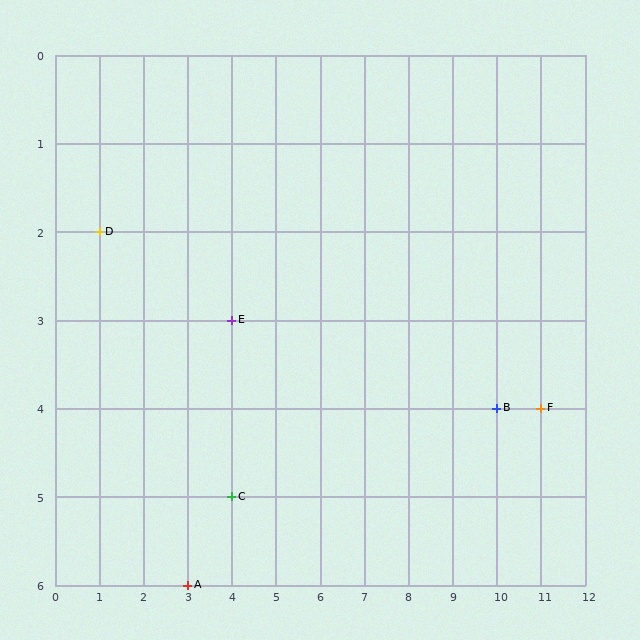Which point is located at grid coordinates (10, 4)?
Point B is at (10, 4).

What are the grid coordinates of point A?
Point A is at grid coordinates (3, 6).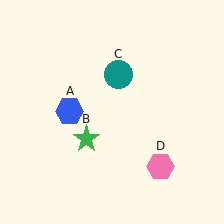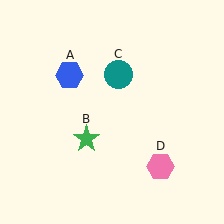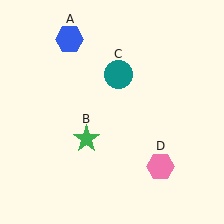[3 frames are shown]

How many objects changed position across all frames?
1 object changed position: blue hexagon (object A).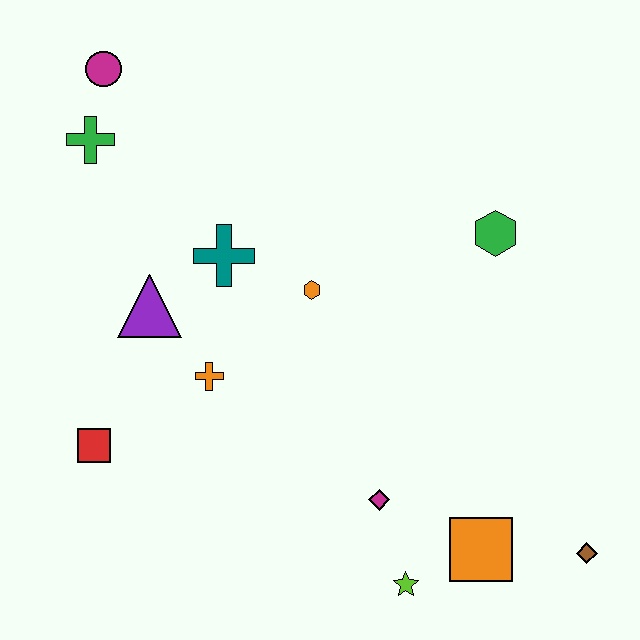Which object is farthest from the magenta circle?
The brown diamond is farthest from the magenta circle.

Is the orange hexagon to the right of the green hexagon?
No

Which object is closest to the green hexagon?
The orange hexagon is closest to the green hexagon.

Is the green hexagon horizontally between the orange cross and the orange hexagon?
No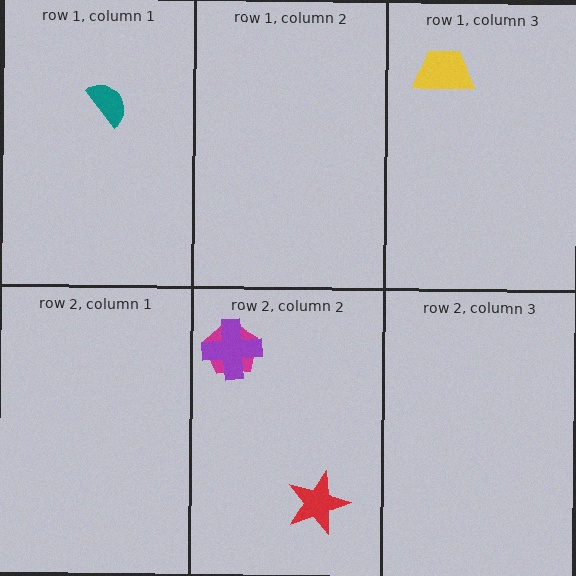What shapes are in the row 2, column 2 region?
The magenta pentagon, the purple cross, the red star.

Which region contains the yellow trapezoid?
The row 1, column 3 region.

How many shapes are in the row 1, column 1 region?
1.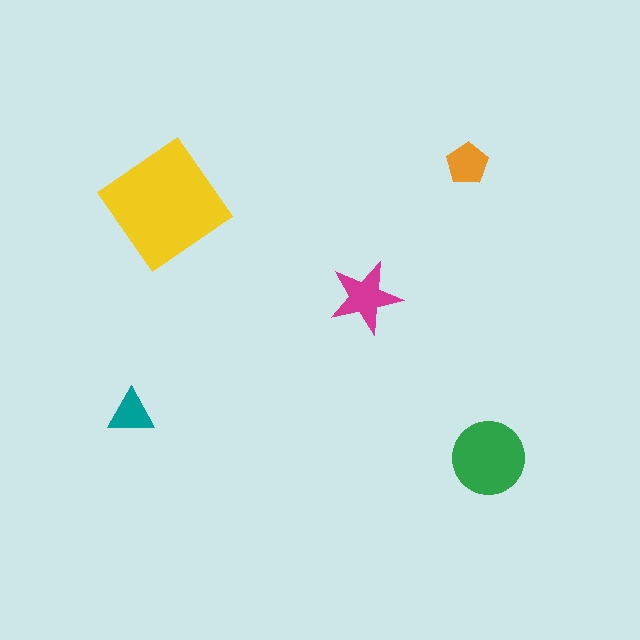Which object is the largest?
The yellow diamond.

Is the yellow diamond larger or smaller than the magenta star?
Larger.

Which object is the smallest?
The teal triangle.